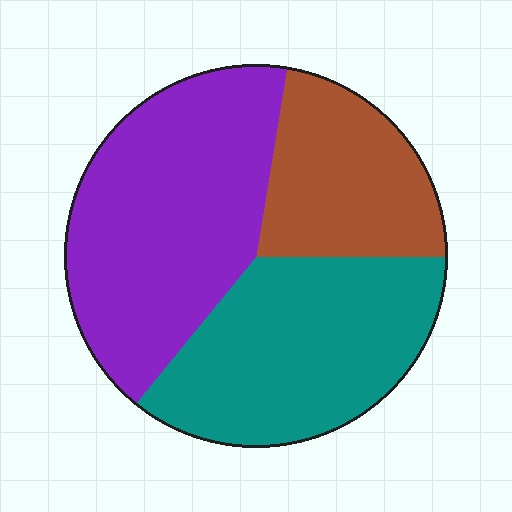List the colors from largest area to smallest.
From largest to smallest: purple, teal, brown.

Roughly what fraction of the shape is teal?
Teal covers roughly 35% of the shape.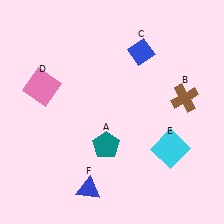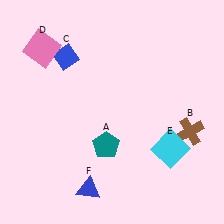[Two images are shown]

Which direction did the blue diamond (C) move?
The blue diamond (C) moved left.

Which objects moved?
The objects that moved are: the brown cross (B), the blue diamond (C), the pink square (D).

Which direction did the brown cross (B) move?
The brown cross (B) moved down.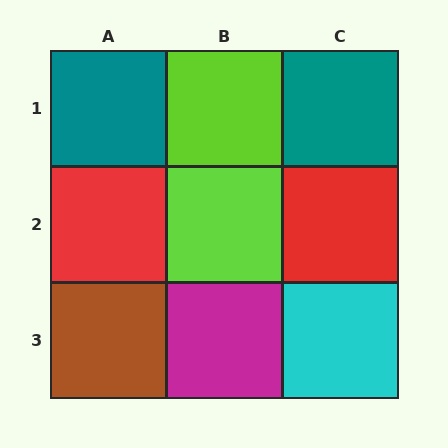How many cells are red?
2 cells are red.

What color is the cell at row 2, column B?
Lime.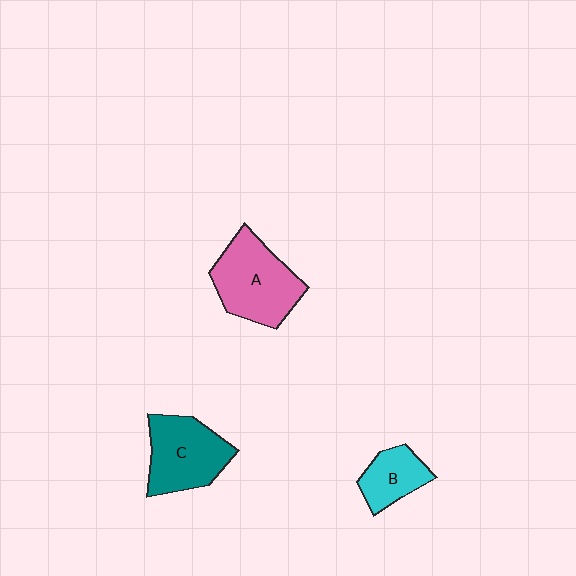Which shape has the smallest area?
Shape B (cyan).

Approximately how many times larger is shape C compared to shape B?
Approximately 1.7 times.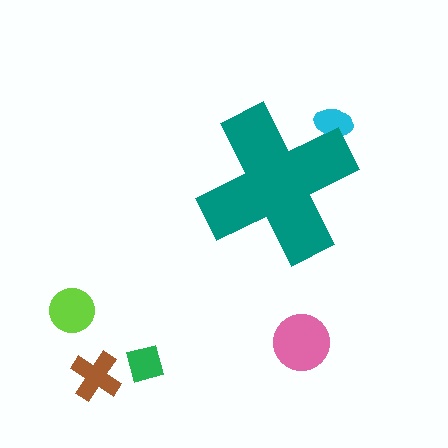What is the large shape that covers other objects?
A teal cross.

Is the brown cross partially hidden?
No, the brown cross is fully visible.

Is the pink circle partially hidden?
No, the pink circle is fully visible.